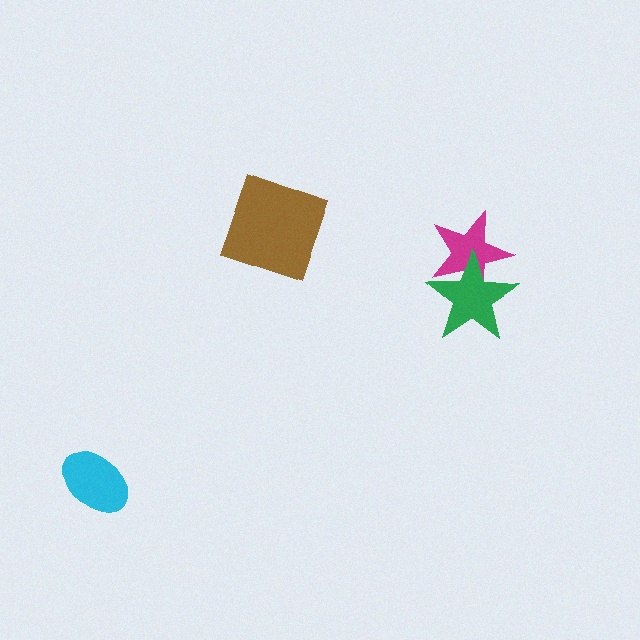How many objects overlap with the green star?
1 object overlaps with the green star.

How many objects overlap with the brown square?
0 objects overlap with the brown square.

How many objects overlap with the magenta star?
1 object overlaps with the magenta star.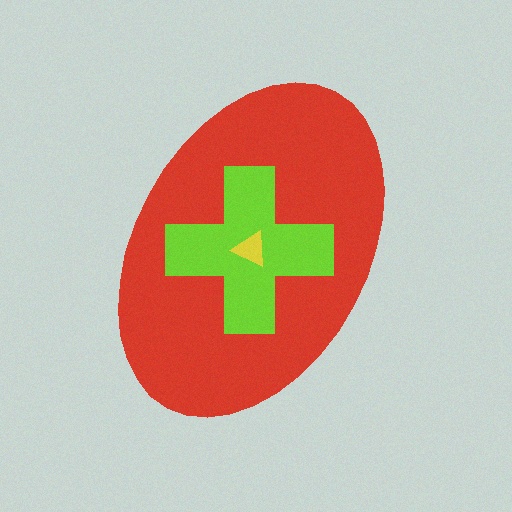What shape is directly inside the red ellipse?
The lime cross.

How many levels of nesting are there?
3.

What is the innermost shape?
The yellow triangle.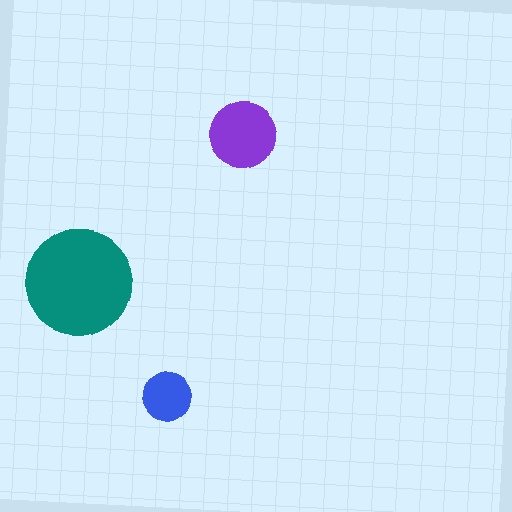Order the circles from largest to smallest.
the teal one, the purple one, the blue one.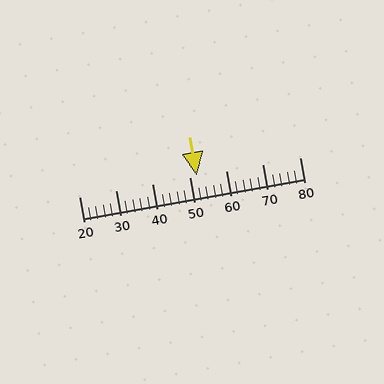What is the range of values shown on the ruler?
The ruler shows values from 20 to 80.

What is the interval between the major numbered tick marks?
The major tick marks are spaced 10 units apart.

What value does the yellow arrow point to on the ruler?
The yellow arrow points to approximately 52.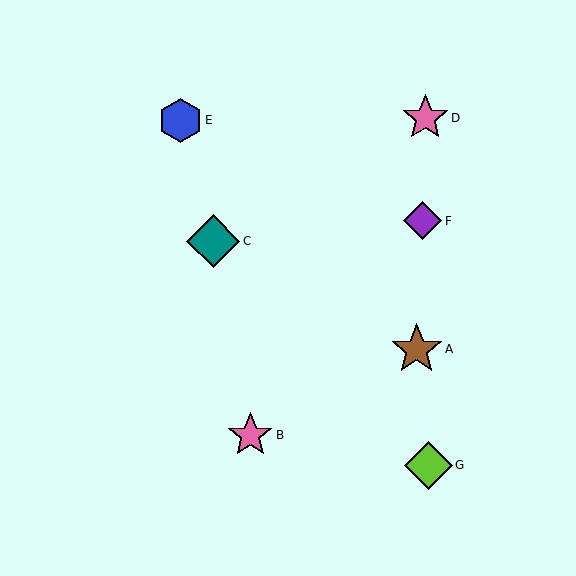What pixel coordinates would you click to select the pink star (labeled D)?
Click at (425, 118) to select the pink star D.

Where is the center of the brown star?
The center of the brown star is at (417, 349).